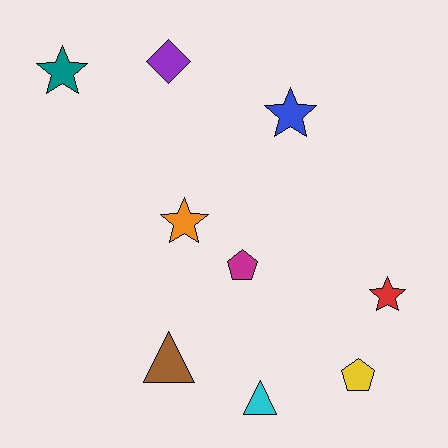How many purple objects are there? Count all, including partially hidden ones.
There is 1 purple object.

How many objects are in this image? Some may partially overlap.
There are 9 objects.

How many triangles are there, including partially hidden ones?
There are 2 triangles.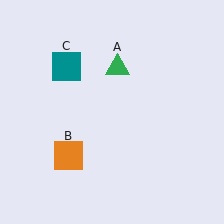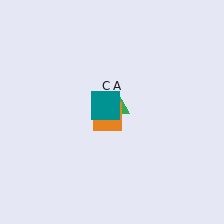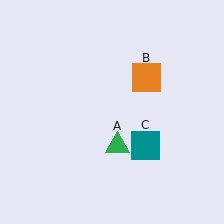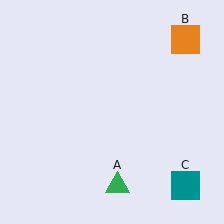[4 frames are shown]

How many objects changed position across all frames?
3 objects changed position: green triangle (object A), orange square (object B), teal square (object C).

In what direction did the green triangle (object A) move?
The green triangle (object A) moved down.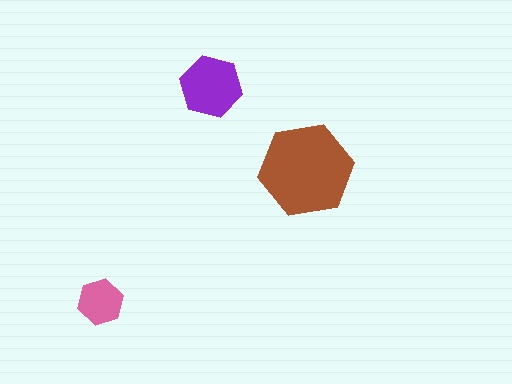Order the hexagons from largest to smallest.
the brown one, the purple one, the pink one.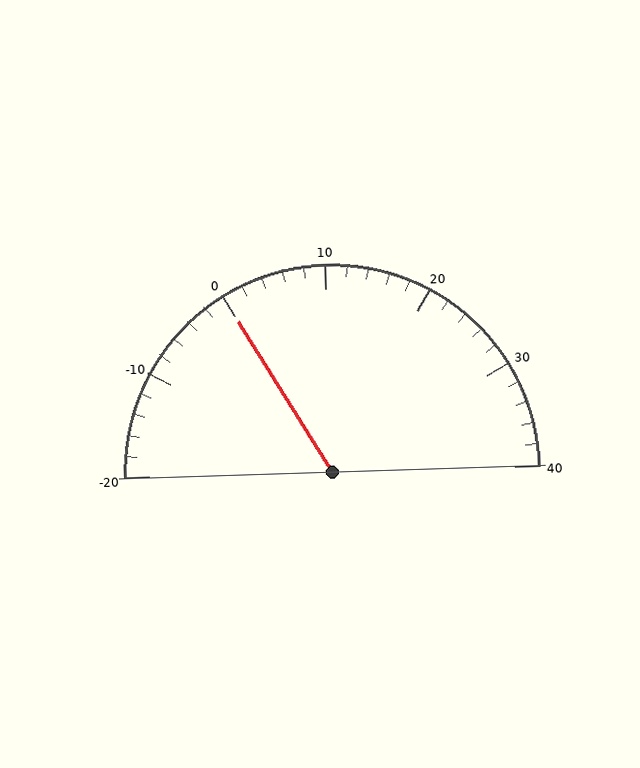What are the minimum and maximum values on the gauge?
The gauge ranges from -20 to 40.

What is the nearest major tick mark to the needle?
The nearest major tick mark is 0.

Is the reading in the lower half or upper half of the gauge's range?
The reading is in the lower half of the range (-20 to 40).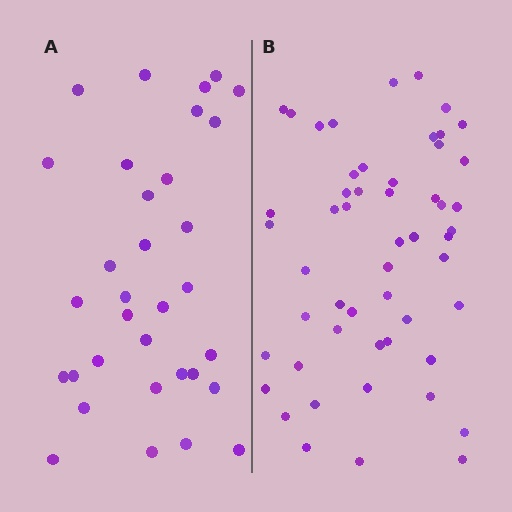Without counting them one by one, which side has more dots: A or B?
Region B (the right region) has more dots.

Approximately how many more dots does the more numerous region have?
Region B has approximately 20 more dots than region A.